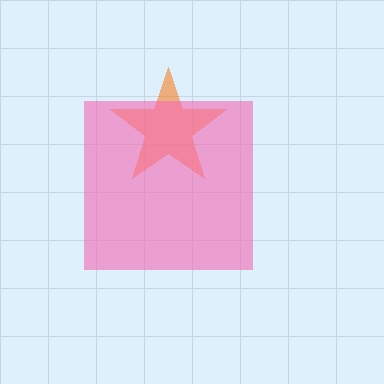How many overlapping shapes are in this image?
There are 2 overlapping shapes in the image.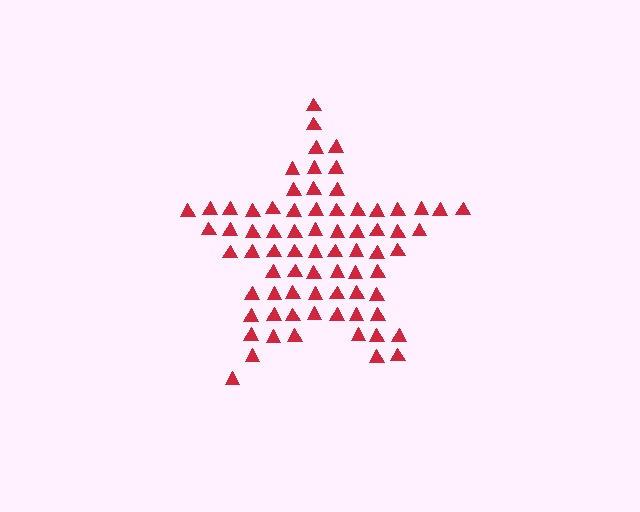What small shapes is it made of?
It is made of small triangles.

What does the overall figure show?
The overall figure shows a star.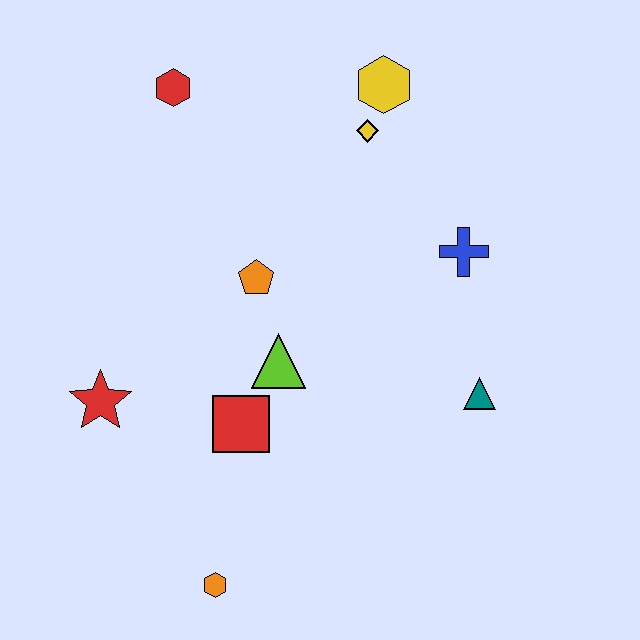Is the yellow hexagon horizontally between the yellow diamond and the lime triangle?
No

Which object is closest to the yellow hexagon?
The yellow diamond is closest to the yellow hexagon.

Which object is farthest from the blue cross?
The orange hexagon is farthest from the blue cross.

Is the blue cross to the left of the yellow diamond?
No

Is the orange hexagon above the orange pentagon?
No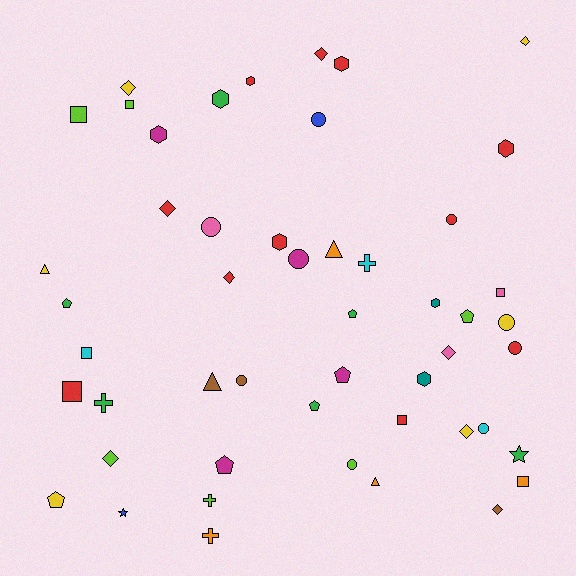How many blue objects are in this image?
There are 2 blue objects.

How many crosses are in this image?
There are 4 crosses.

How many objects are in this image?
There are 50 objects.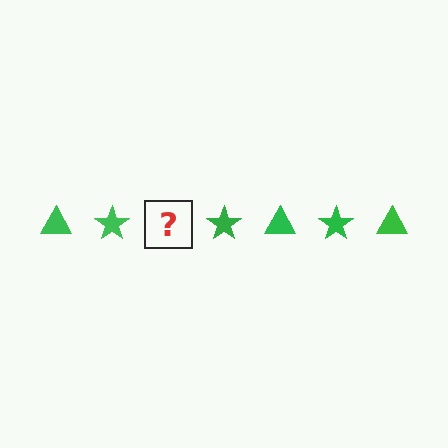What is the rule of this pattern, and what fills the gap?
The rule is that the pattern cycles through triangle, star shapes in green. The gap should be filled with a green triangle.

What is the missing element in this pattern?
The missing element is a green triangle.